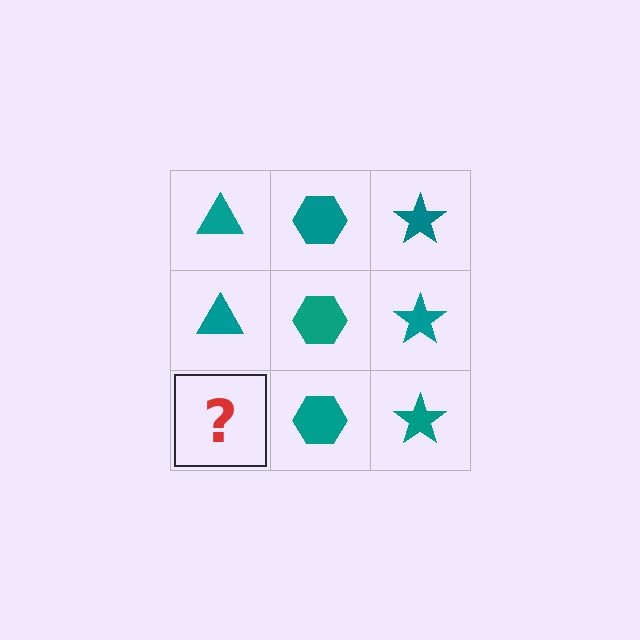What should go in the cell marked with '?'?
The missing cell should contain a teal triangle.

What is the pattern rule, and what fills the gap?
The rule is that each column has a consistent shape. The gap should be filled with a teal triangle.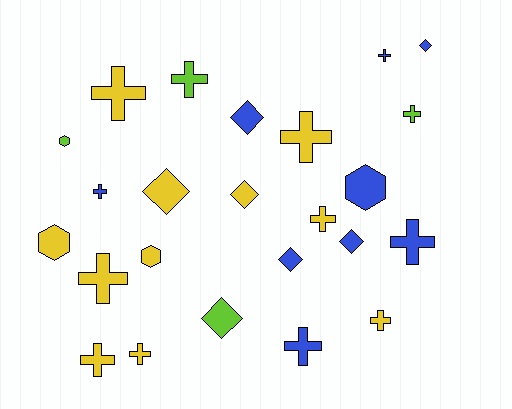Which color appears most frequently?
Yellow, with 11 objects.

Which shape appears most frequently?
Cross, with 13 objects.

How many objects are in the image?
There are 24 objects.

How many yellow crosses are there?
There are 7 yellow crosses.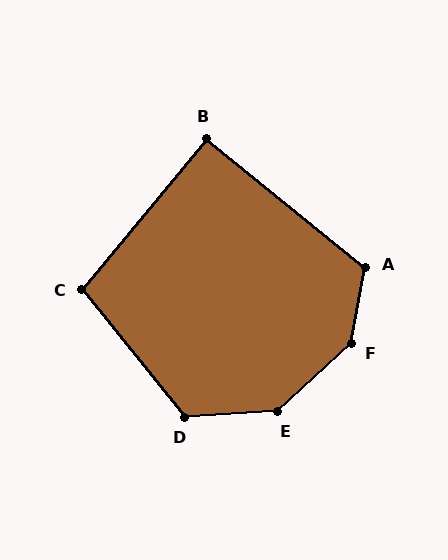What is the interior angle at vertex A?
Approximately 118 degrees (obtuse).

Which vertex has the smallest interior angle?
B, at approximately 91 degrees.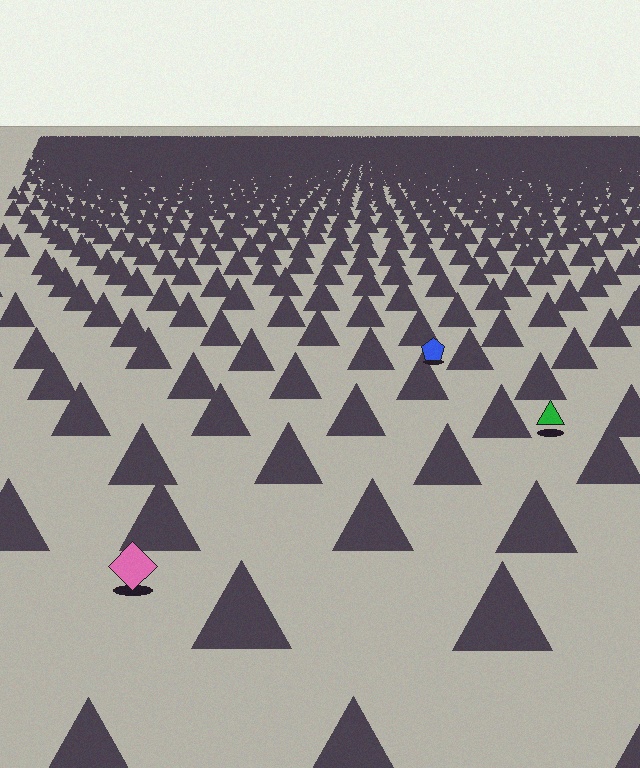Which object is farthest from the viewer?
The blue pentagon is farthest from the viewer. It appears smaller and the ground texture around it is denser.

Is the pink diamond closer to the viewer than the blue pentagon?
Yes. The pink diamond is closer — you can tell from the texture gradient: the ground texture is coarser near it.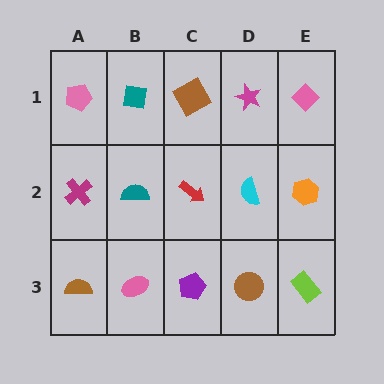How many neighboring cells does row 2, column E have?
3.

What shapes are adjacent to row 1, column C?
A red arrow (row 2, column C), a teal square (row 1, column B), a magenta star (row 1, column D).